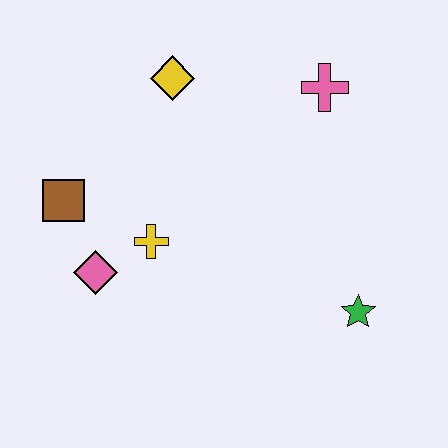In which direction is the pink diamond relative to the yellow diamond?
The pink diamond is below the yellow diamond.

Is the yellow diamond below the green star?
No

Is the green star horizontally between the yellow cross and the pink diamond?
No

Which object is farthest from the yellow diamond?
The green star is farthest from the yellow diamond.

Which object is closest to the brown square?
The pink diamond is closest to the brown square.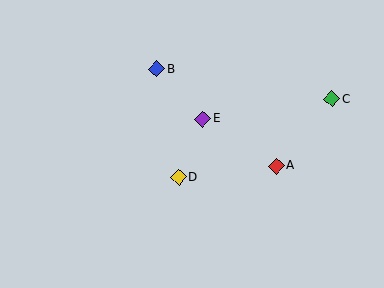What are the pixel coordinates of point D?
Point D is at (179, 177).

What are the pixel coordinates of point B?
Point B is at (157, 69).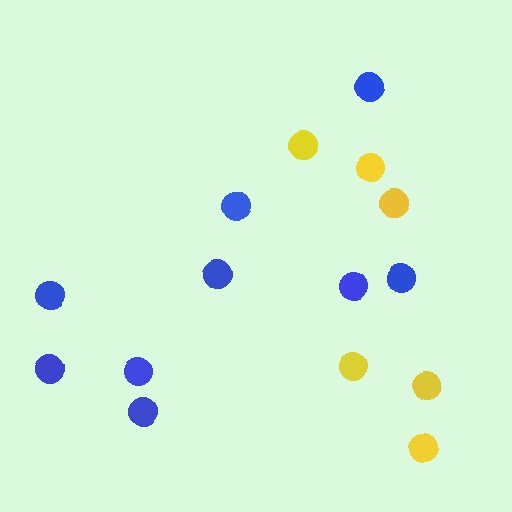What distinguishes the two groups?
There are 2 groups: one group of blue circles (9) and one group of yellow circles (6).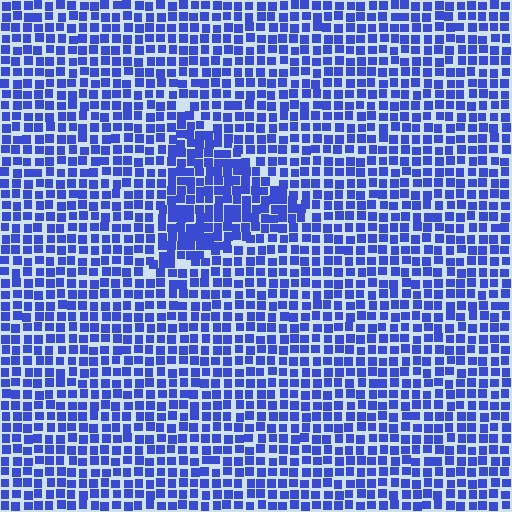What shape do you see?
I see a triangle.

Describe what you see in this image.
The image contains small blue elements arranged at two different densities. A triangle-shaped region is visible where the elements are more densely packed than the surrounding area.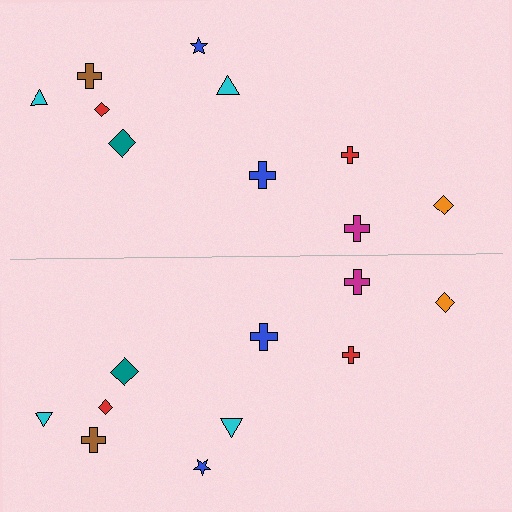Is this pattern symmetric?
Yes, this pattern has bilateral (reflection) symmetry.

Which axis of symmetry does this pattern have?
The pattern has a horizontal axis of symmetry running through the center of the image.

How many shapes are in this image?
There are 20 shapes in this image.